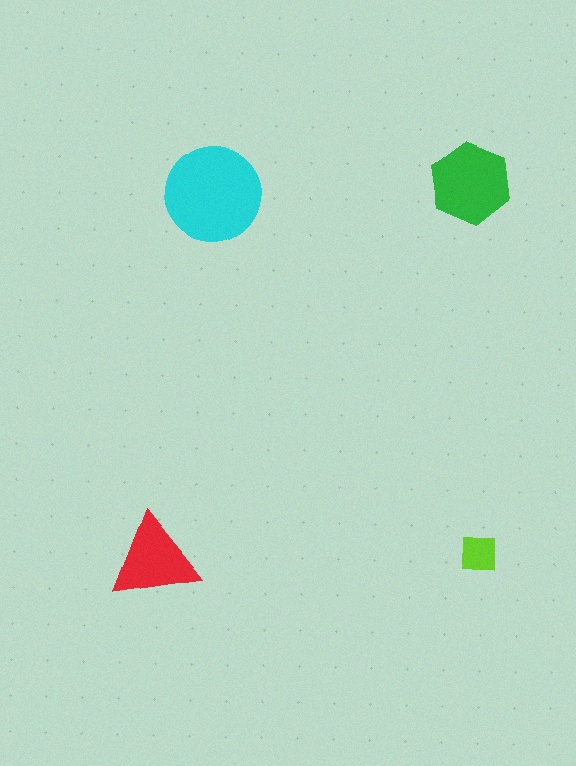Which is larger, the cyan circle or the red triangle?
The cyan circle.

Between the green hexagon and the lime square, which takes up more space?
The green hexagon.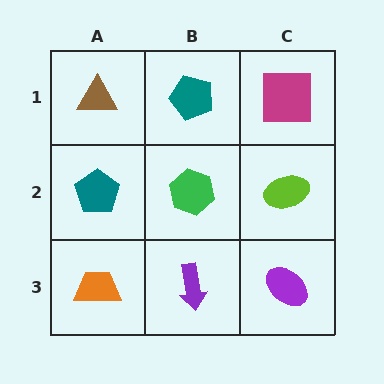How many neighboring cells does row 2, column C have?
3.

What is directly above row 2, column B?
A teal pentagon.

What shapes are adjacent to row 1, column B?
A green hexagon (row 2, column B), a brown triangle (row 1, column A), a magenta square (row 1, column C).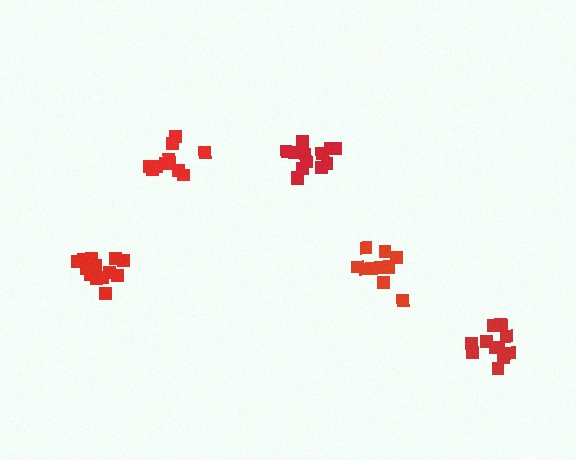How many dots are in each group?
Group 1: 10 dots, Group 2: 12 dots, Group 3: 12 dots, Group 4: 14 dots, Group 5: 13 dots (61 total).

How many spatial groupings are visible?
There are 5 spatial groupings.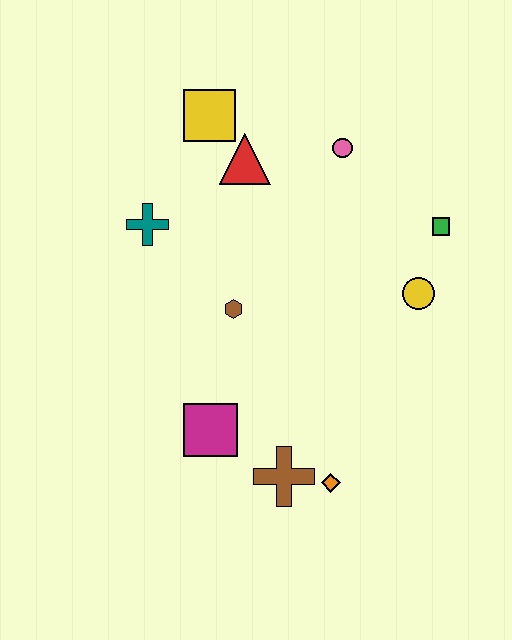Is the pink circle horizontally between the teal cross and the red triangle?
No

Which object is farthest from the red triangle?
The orange diamond is farthest from the red triangle.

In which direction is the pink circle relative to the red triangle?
The pink circle is to the right of the red triangle.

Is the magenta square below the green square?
Yes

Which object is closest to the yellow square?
The red triangle is closest to the yellow square.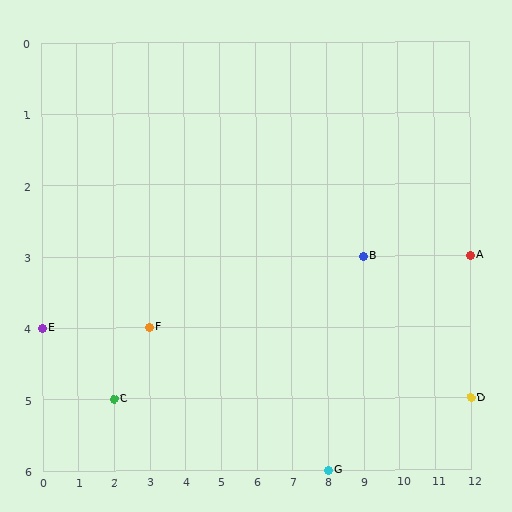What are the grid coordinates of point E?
Point E is at grid coordinates (0, 4).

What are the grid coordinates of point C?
Point C is at grid coordinates (2, 5).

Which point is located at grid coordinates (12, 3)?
Point A is at (12, 3).